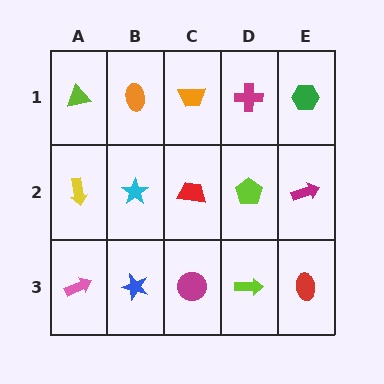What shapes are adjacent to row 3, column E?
A magenta arrow (row 2, column E), a lime arrow (row 3, column D).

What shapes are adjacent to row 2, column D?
A magenta cross (row 1, column D), a lime arrow (row 3, column D), a red trapezoid (row 2, column C), a magenta arrow (row 2, column E).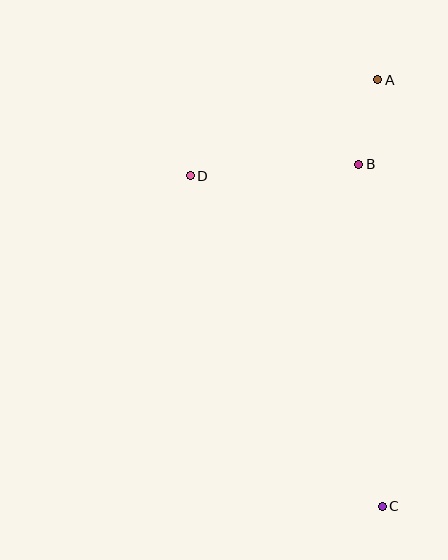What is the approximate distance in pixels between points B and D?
The distance between B and D is approximately 169 pixels.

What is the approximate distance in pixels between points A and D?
The distance between A and D is approximately 211 pixels.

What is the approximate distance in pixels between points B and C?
The distance between B and C is approximately 343 pixels.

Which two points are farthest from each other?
Points A and C are farthest from each other.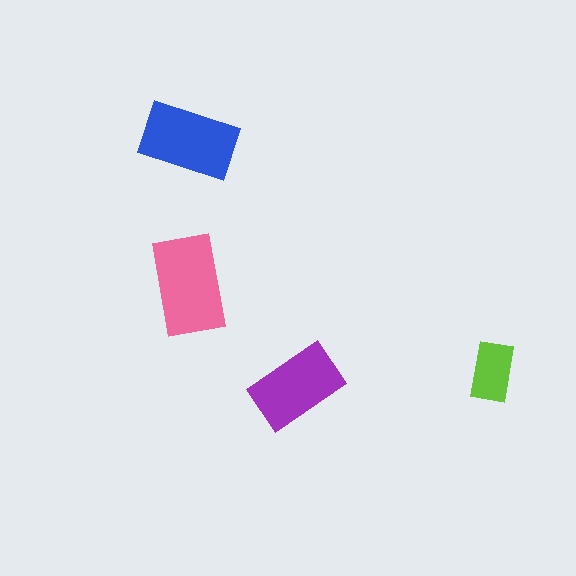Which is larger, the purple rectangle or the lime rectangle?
The purple one.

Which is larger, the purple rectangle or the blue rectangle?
The blue one.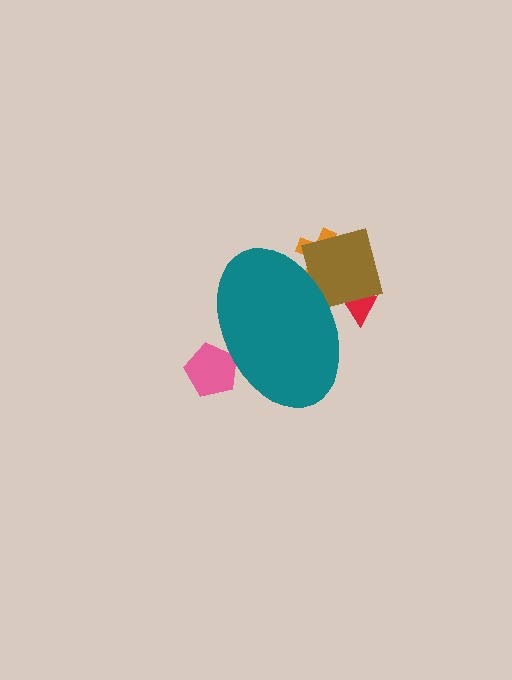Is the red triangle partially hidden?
Yes, the red triangle is partially hidden behind the teal ellipse.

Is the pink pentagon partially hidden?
Yes, the pink pentagon is partially hidden behind the teal ellipse.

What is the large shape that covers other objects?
A teal ellipse.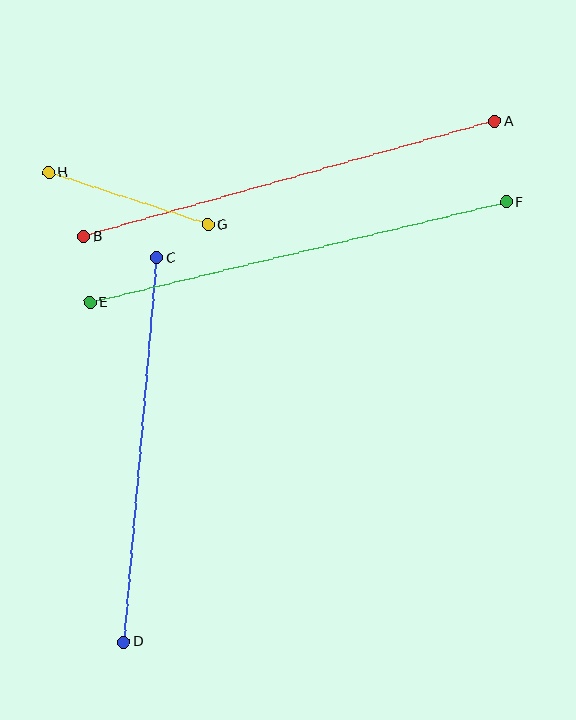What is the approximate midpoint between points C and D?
The midpoint is at approximately (140, 450) pixels.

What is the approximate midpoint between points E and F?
The midpoint is at approximately (298, 252) pixels.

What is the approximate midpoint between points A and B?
The midpoint is at approximately (289, 179) pixels.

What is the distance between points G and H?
The distance is approximately 168 pixels.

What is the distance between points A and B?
The distance is approximately 427 pixels.